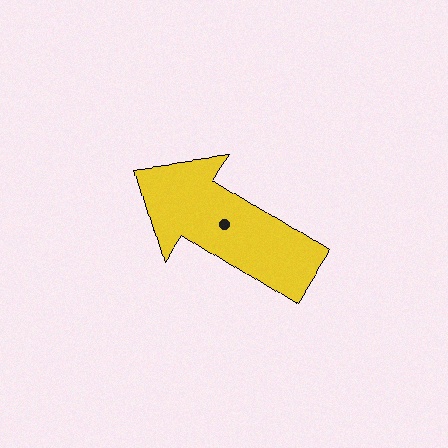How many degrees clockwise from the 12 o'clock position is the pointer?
Approximately 303 degrees.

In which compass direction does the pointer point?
Northwest.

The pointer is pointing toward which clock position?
Roughly 10 o'clock.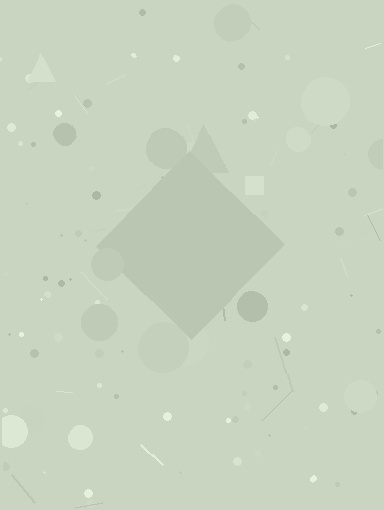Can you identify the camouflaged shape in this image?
The camouflaged shape is a diamond.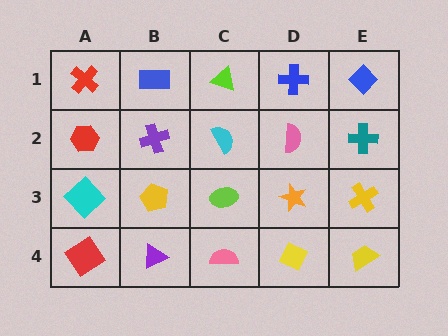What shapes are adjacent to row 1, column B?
A purple cross (row 2, column B), a red cross (row 1, column A), a lime triangle (row 1, column C).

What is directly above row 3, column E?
A teal cross.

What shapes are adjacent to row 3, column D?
A pink semicircle (row 2, column D), a yellow diamond (row 4, column D), a lime ellipse (row 3, column C), a yellow cross (row 3, column E).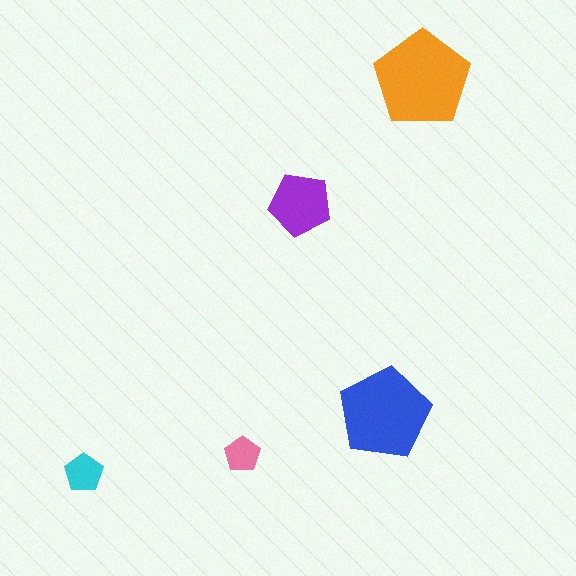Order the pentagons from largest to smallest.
the orange one, the blue one, the purple one, the cyan one, the pink one.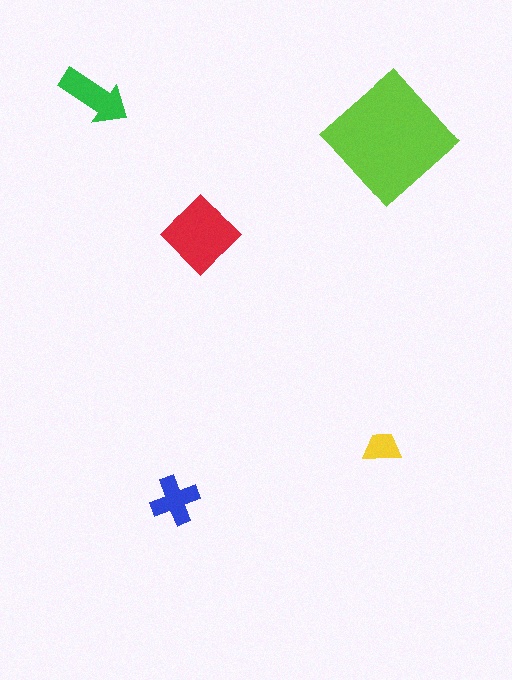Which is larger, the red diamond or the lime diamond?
The lime diamond.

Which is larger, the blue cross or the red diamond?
The red diamond.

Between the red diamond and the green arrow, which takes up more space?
The red diamond.